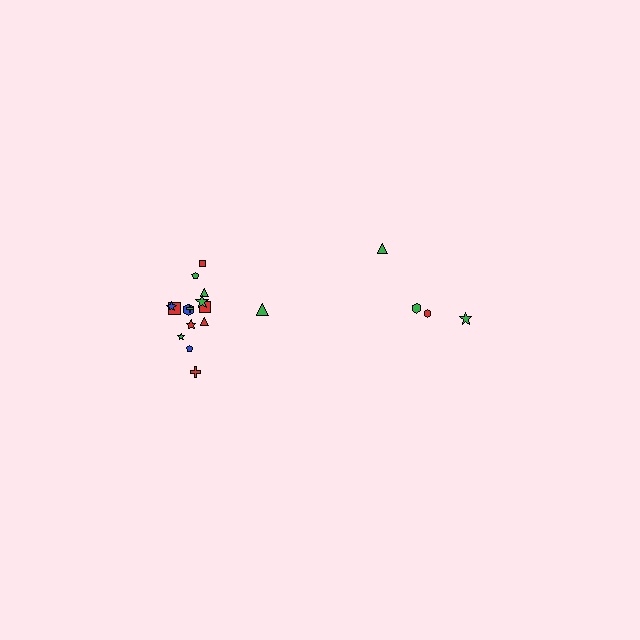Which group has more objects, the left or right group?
The left group.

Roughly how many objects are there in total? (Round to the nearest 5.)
Roughly 20 objects in total.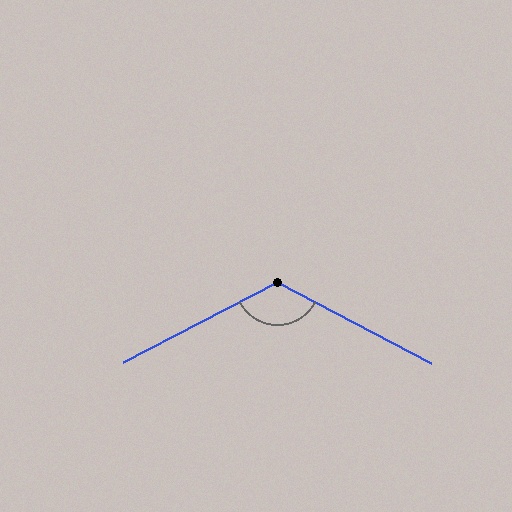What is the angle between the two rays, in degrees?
Approximately 125 degrees.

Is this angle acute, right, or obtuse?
It is obtuse.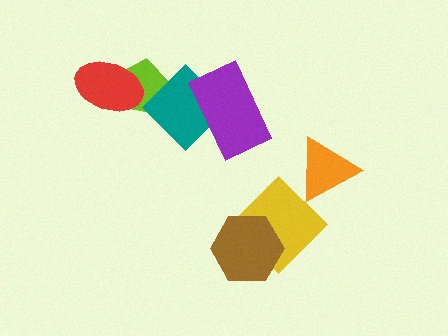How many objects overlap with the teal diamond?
2 objects overlap with the teal diamond.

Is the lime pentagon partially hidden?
Yes, it is partially covered by another shape.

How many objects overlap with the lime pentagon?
2 objects overlap with the lime pentagon.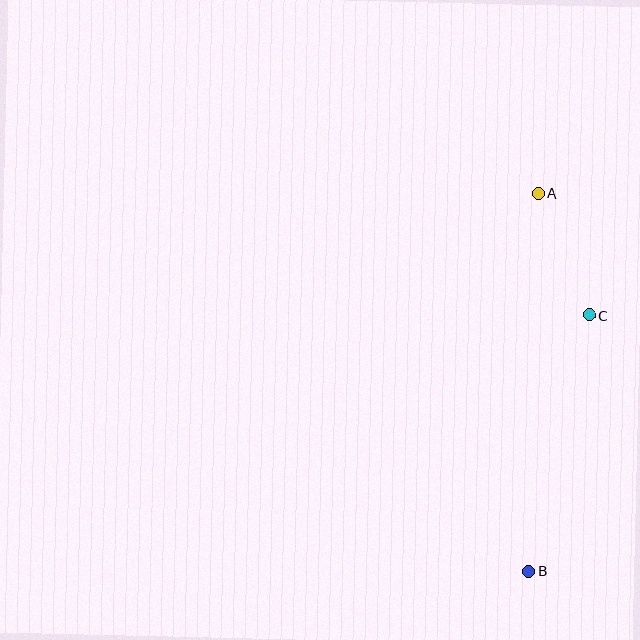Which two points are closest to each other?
Points A and C are closest to each other.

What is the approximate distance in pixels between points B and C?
The distance between B and C is approximately 263 pixels.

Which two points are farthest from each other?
Points A and B are farthest from each other.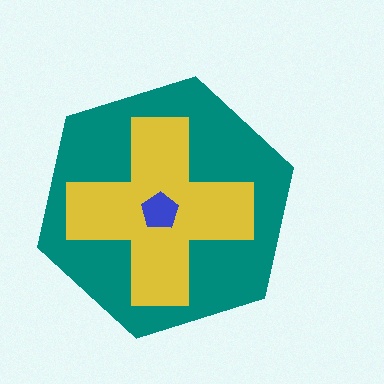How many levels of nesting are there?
3.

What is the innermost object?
The blue pentagon.